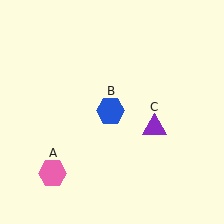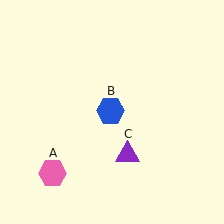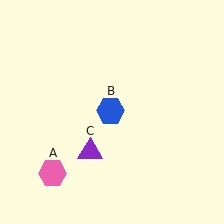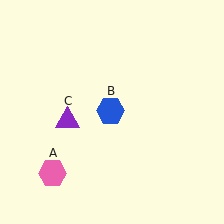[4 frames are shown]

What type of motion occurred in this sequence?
The purple triangle (object C) rotated clockwise around the center of the scene.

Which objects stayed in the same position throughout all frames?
Pink hexagon (object A) and blue hexagon (object B) remained stationary.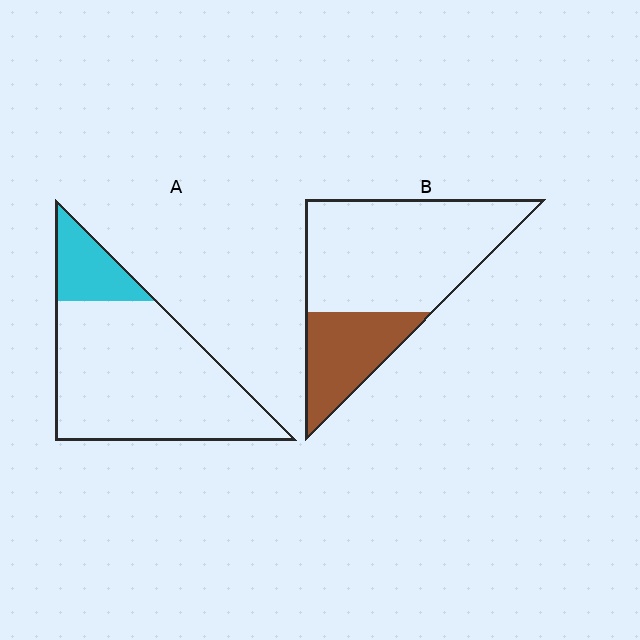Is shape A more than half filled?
No.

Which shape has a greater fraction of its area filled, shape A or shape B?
Shape B.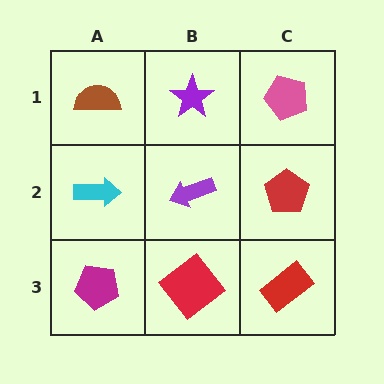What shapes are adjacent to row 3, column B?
A purple arrow (row 2, column B), a magenta pentagon (row 3, column A), a red rectangle (row 3, column C).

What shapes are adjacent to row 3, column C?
A red pentagon (row 2, column C), a red diamond (row 3, column B).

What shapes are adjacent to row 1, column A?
A cyan arrow (row 2, column A), a purple star (row 1, column B).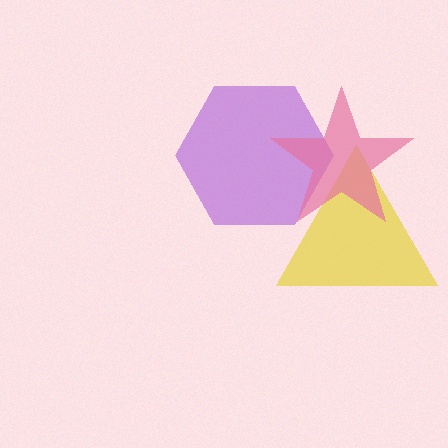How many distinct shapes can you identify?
There are 3 distinct shapes: a yellow triangle, a purple hexagon, a pink star.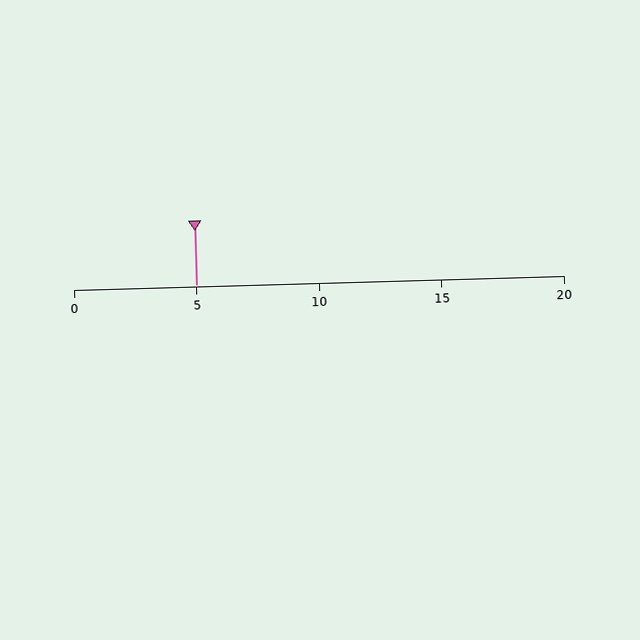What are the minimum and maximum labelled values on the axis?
The axis runs from 0 to 20.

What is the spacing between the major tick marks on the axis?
The major ticks are spaced 5 apart.